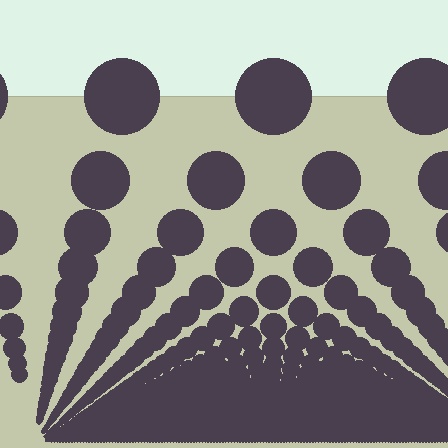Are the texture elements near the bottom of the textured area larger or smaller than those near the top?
Smaller. The gradient is inverted — elements near the bottom are smaller and denser.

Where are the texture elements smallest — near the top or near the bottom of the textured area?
Near the bottom.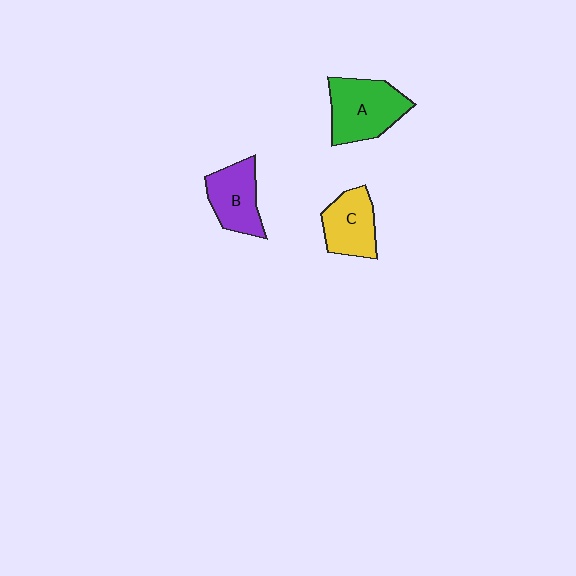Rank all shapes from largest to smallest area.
From largest to smallest: A (green), B (purple), C (yellow).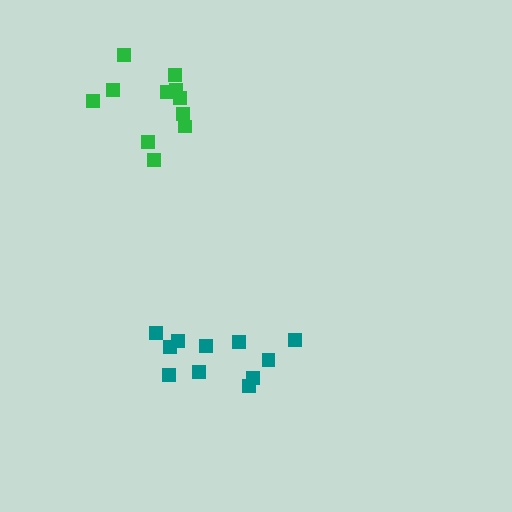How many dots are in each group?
Group 1: 11 dots, Group 2: 11 dots (22 total).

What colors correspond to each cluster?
The clusters are colored: teal, green.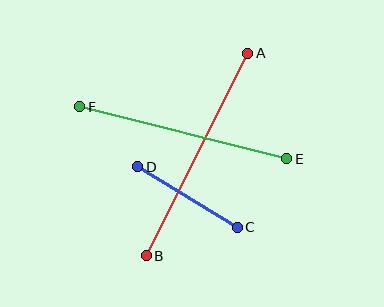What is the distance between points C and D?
The distance is approximately 117 pixels.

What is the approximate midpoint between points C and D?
The midpoint is at approximately (188, 197) pixels.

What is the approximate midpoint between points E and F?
The midpoint is at approximately (183, 133) pixels.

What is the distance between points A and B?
The distance is approximately 227 pixels.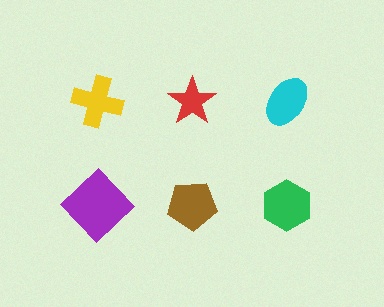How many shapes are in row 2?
3 shapes.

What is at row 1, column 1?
A yellow cross.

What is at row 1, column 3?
A cyan ellipse.